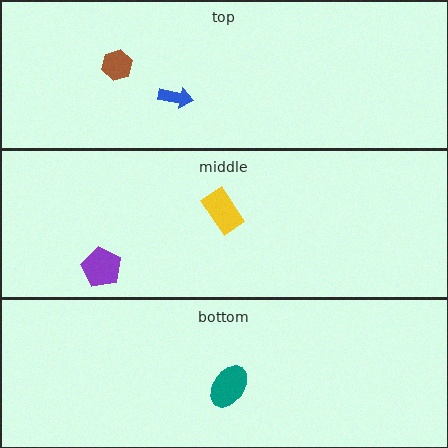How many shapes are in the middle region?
2.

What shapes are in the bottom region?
The teal ellipse.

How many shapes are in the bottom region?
1.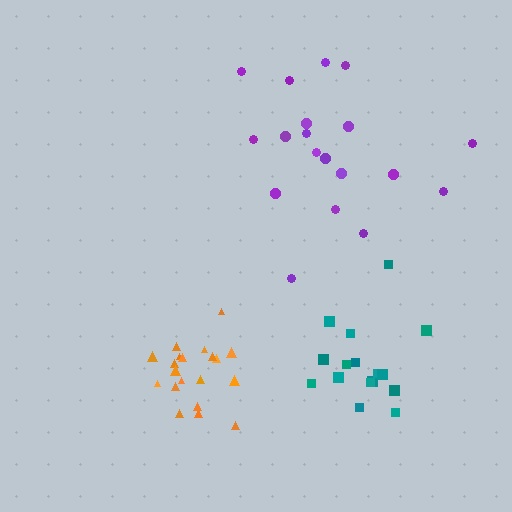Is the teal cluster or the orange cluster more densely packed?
Orange.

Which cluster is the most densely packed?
Orange.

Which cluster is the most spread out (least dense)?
Purple.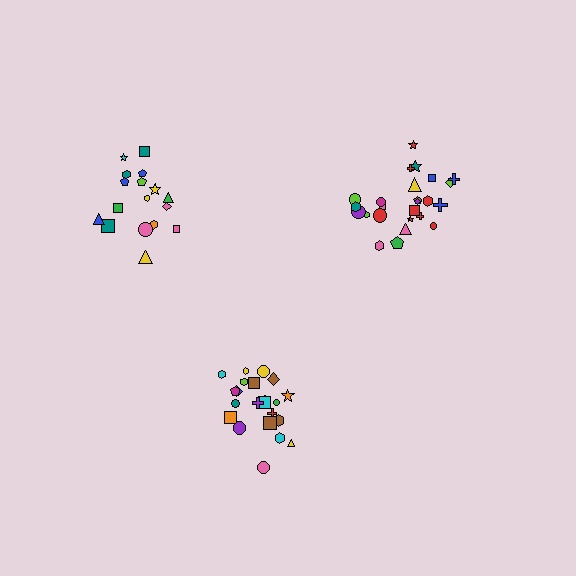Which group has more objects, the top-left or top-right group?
The top-right group.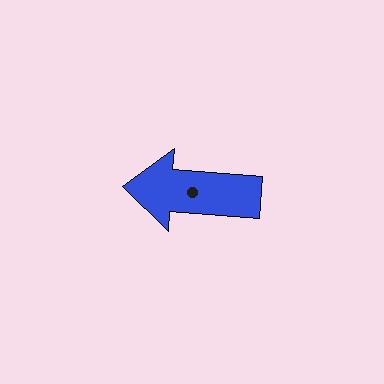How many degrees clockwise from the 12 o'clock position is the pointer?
Approximately 274 degrees.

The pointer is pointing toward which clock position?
Roughly 9 o'clock.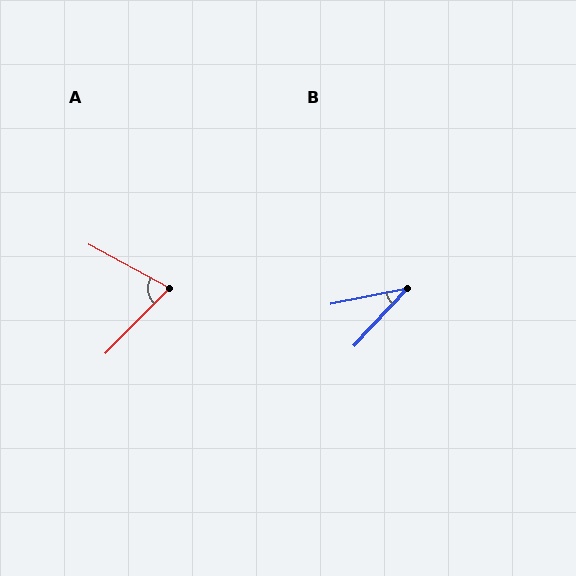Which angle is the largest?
A, at approximately 74 degrees.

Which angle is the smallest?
B, at approximately 35 degrees.